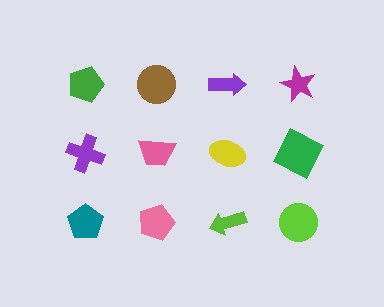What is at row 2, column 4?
A green square.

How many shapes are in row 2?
4 shapes.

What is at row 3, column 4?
A lime circle.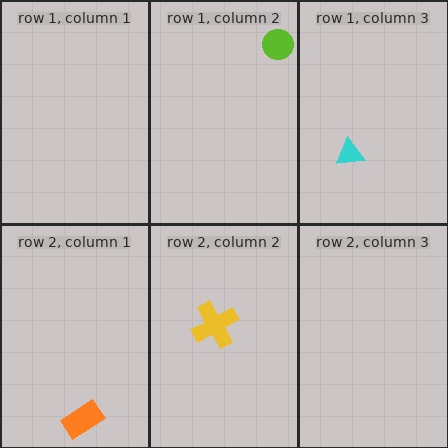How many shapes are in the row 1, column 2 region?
1.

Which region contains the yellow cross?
The row 2, column 2 region.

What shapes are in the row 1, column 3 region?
The cyan triangle.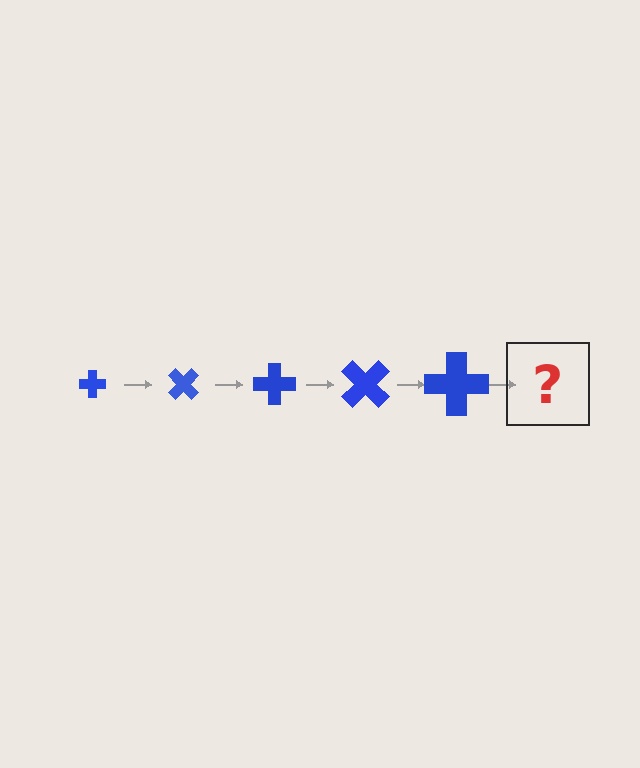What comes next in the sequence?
The next element should be a cross, larger than the previous one and rotated 225 degrees from the start.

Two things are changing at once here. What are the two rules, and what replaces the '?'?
The two rules are that the cross grows larger each step and it rotates 45 degrees each step. The '?' should be a cross, larger than the previous one and rotated 225 degrees from the start.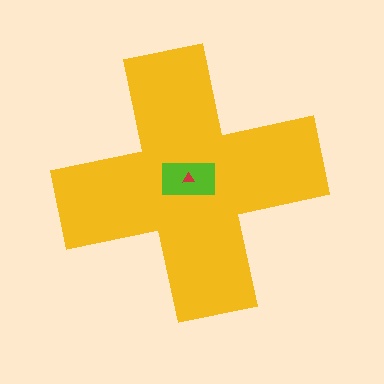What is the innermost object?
The red triangle.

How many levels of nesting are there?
3.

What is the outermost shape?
The yellow cross.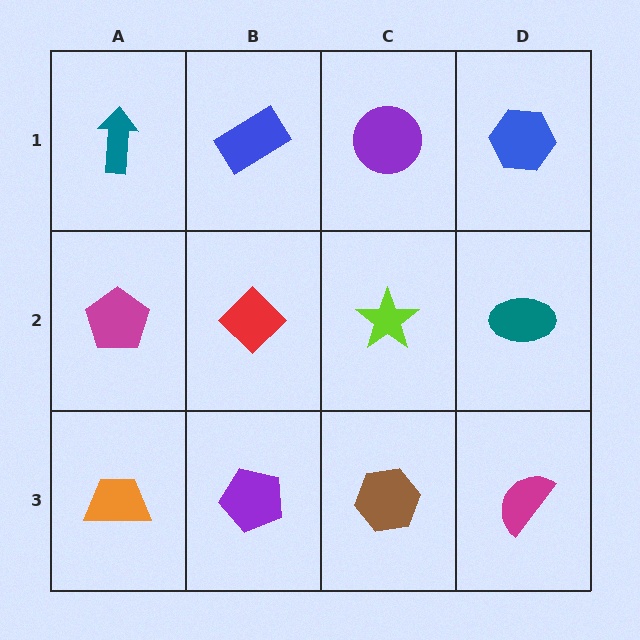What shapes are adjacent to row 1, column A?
A magenta pentagon (row 2, column A), a blue rectangle (row 1, column B).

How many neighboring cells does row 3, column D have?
2.